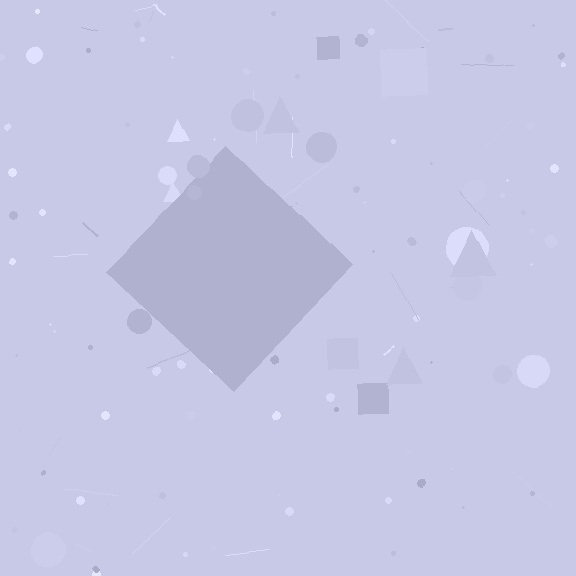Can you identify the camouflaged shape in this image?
The camouflaged shape is a diamond.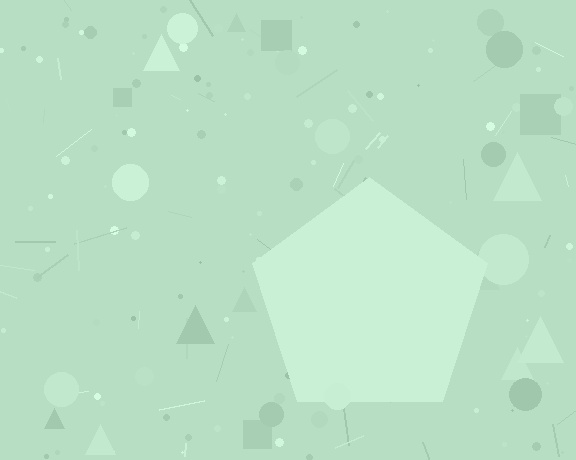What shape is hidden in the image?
A pentagon is hidden in the image.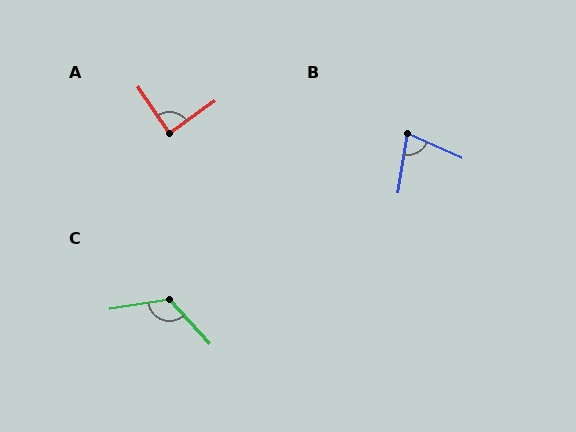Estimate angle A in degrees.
Approximately 88 degrees.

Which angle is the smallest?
B, at approximately 75 degrees.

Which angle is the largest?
C, at approximately 123 degrees.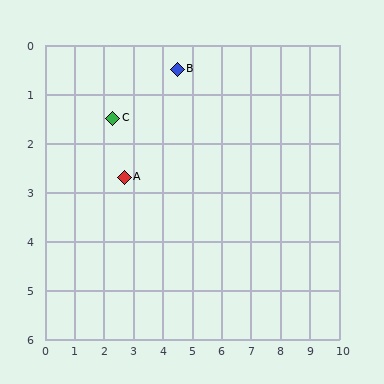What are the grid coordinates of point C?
Point C is at approximately (2.3, 1.5).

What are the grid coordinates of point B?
Point B is at approximately (4.5, 0.5).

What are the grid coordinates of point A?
Point A is at approximately (2.7, 2.7).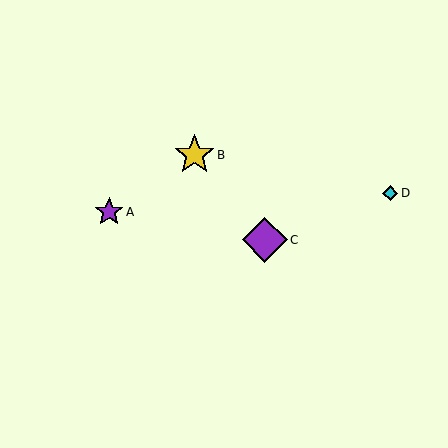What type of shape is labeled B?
Shape B is a yellow star.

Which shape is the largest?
The purple diamond (labeled C) is the largest.